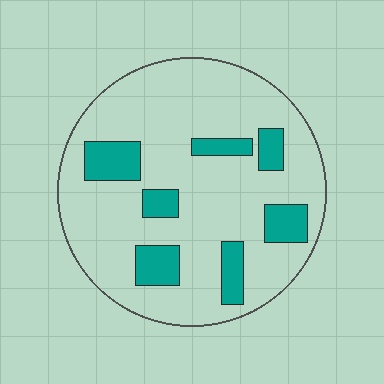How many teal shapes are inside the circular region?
7.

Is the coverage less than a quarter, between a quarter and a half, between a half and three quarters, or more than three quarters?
Less than a quarter.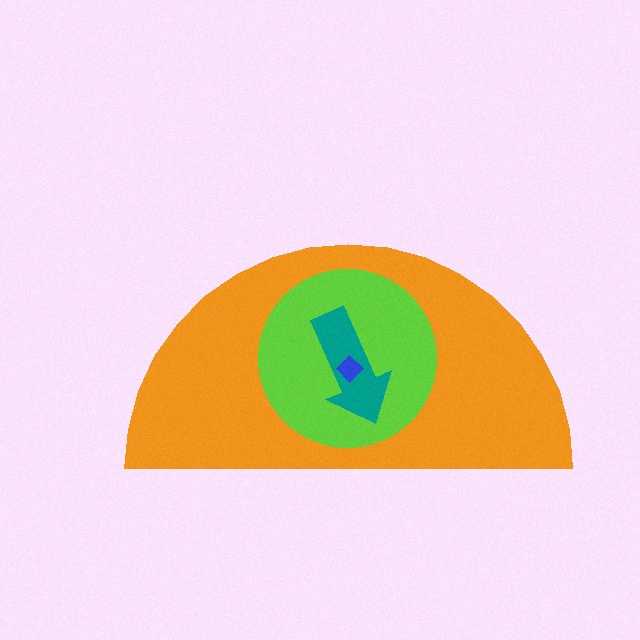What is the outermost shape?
The orange semicircle.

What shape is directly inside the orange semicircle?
The lime circle.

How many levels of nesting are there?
4.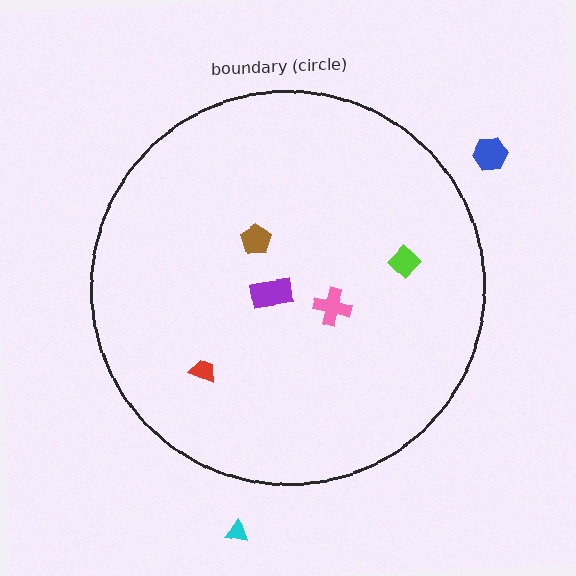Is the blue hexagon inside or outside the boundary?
Outside.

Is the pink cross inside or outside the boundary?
Inside.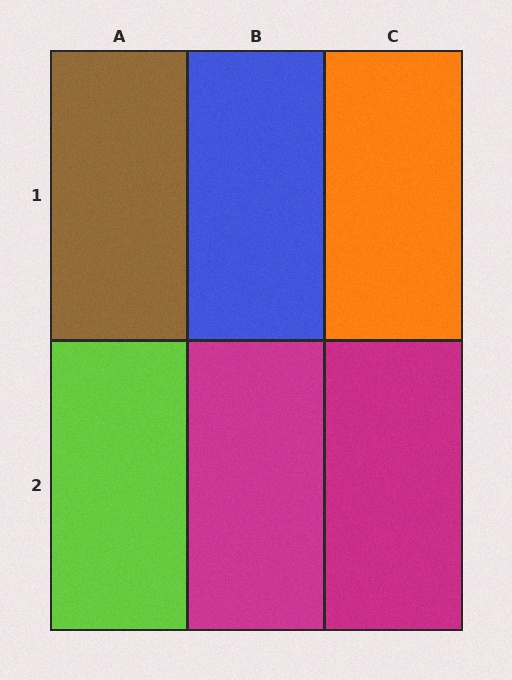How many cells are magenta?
2 cells are magenta.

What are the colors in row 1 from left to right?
Brown, blue, orange.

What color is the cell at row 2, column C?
Magenta.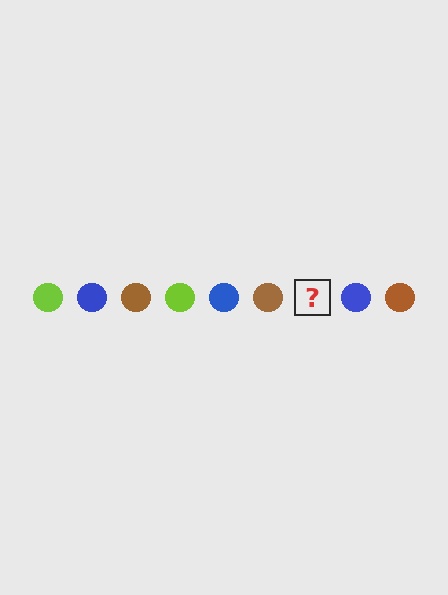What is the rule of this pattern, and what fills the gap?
The rule is that the pattern cycles through lime, blue, brown circles. The gap should be filled with a lime circle.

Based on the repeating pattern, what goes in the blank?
The blank should be a lime circle.